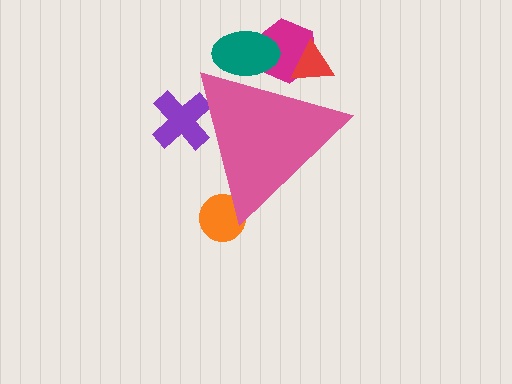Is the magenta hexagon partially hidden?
Yes, the magenta hexagon is partially hidden behind the pink triangle.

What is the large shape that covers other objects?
A pink triangle.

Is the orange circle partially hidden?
Yes, the orange circle is partially hidden behind the pink triangle.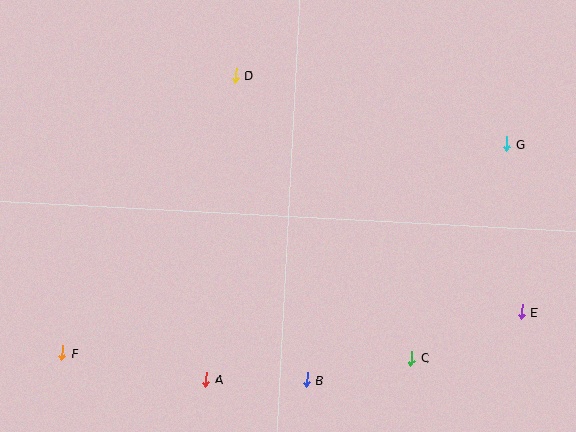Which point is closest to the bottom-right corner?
Point E is closest to the bottom-right corner.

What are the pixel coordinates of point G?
Point G is at (507, 144).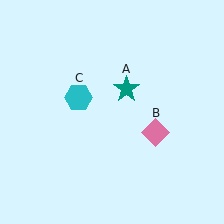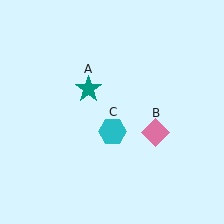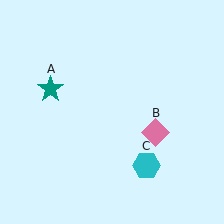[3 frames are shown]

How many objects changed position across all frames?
2 objects changed position: teal star (object A), cyan hexagon (object C).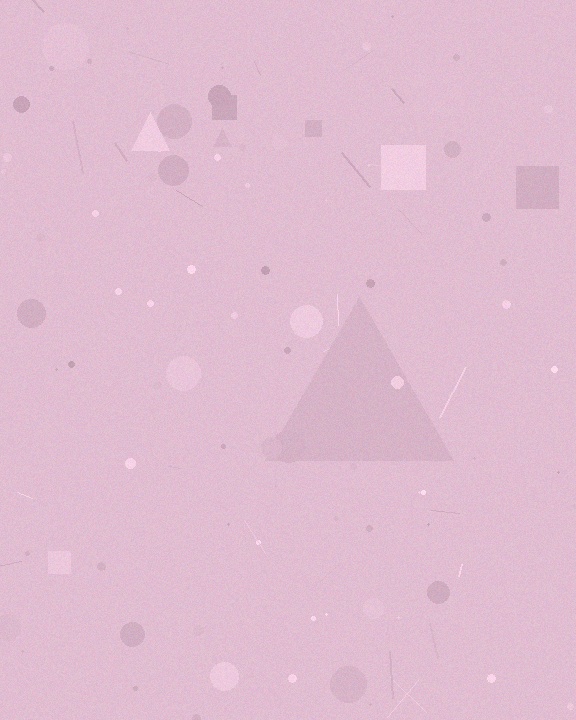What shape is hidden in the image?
A triangle is hidden in the image.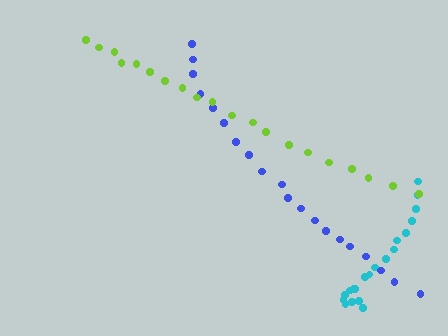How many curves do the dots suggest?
There are 3 distinct paths.